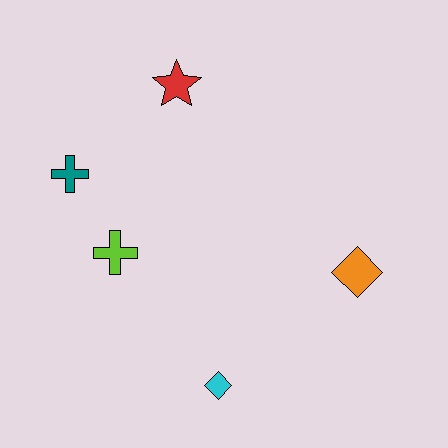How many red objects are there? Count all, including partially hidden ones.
There is 1 red object.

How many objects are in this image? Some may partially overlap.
There are 5 objects.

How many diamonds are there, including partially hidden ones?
There are 2 diamonds.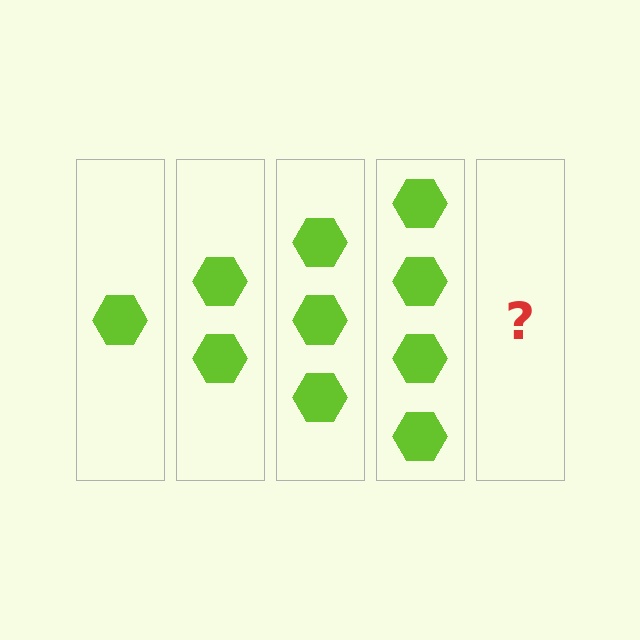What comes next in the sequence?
The next element should be 5 hexagons.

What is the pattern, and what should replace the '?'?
The pattern is that each step adds one more hexagon. The '?' should be 5 hexagons.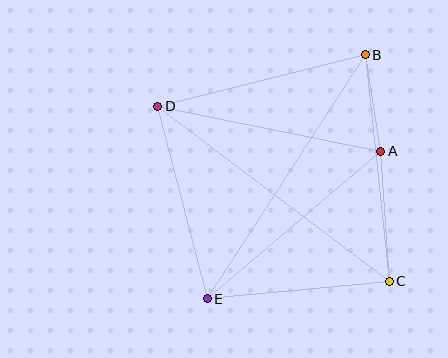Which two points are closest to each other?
Points A and B are closest to each other.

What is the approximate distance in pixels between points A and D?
The distance between A and D is approximately 227 pixels.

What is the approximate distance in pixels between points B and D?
The distance between B and D is approximately 214 pixels.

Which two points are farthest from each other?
Points B and E are farthest from each other.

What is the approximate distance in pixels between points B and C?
The distance between B and C is approximately 228 pixels.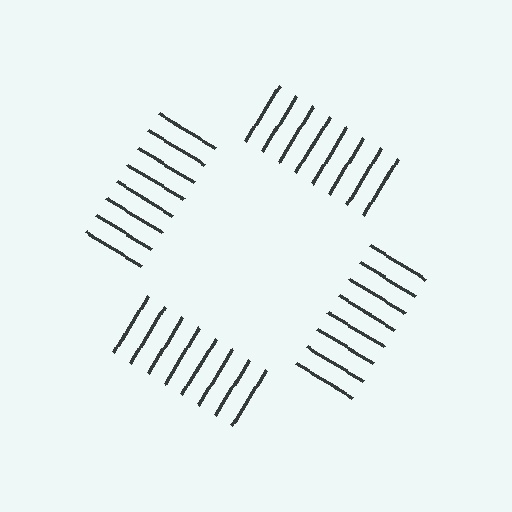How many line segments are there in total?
32 — 8 along each of the 4 edges.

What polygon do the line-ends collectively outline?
An illusory square — the line segments terminate on its edges but no continuous stroke is drawn.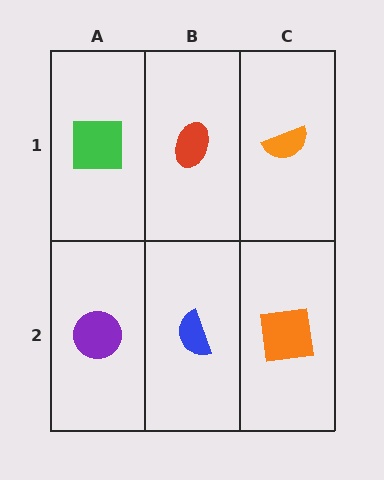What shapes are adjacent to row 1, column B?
A blue semicircle (row 2, column B), a green square (row 1, column A), an orange semicircle (row 1, column C).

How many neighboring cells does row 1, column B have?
3.